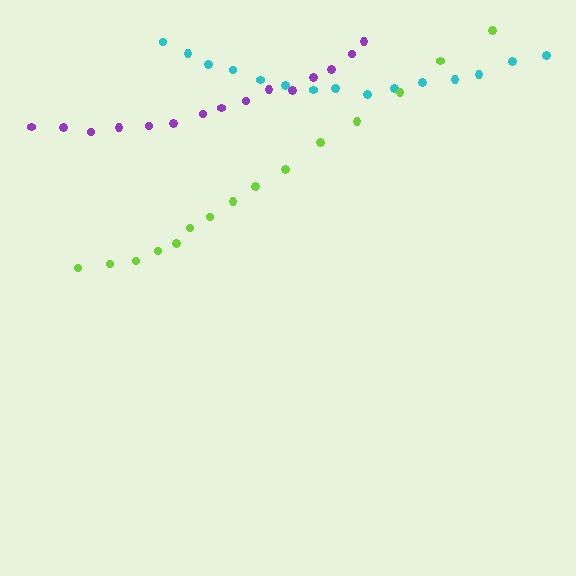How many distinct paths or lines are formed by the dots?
There are 3 distinct paths.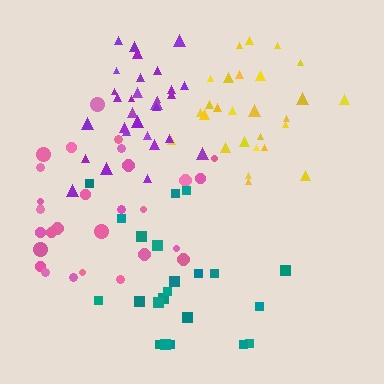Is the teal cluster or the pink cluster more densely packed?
Pink.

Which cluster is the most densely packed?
Purple.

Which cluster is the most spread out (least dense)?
Teal.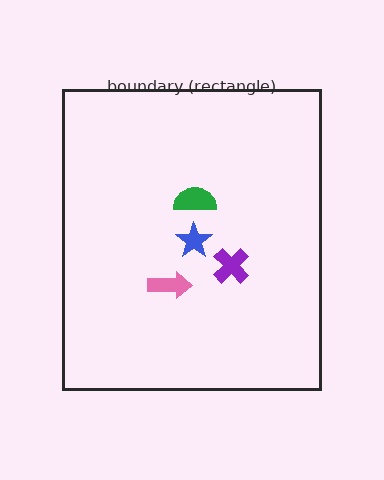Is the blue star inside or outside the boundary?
Inside.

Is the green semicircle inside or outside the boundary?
Inside.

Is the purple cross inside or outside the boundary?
Inside.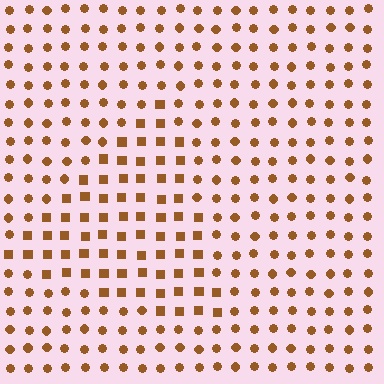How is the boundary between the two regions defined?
The boundary is defined by a change in element shape: squares inside vs. circles outside. All elements share the same color and spacing.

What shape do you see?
I see a triangle.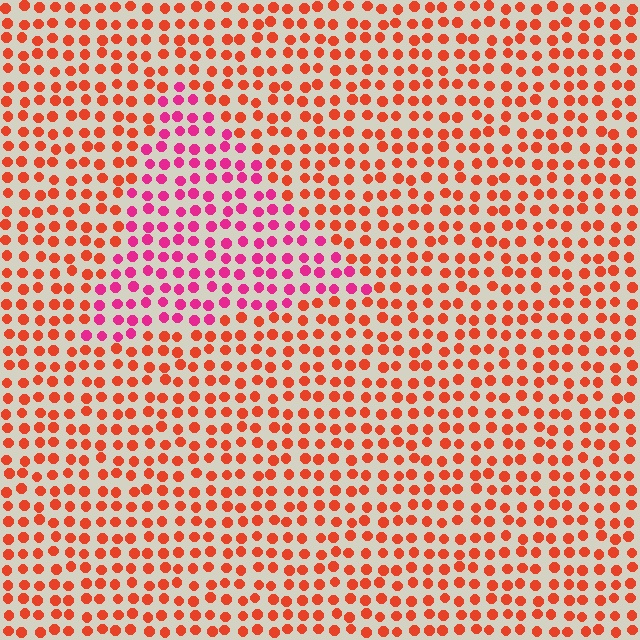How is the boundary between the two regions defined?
The boundary is defined purely by a slight shift in hue (about 41 degrees). Spacing, size, and orientation are identical on both sides.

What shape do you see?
I see a triangle.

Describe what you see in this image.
The image is filled with small red elements in a uniform arrangement. A triangle-shaped region is visible where the elements are tinted to a slightly different hue, forming a subtle color boundary.